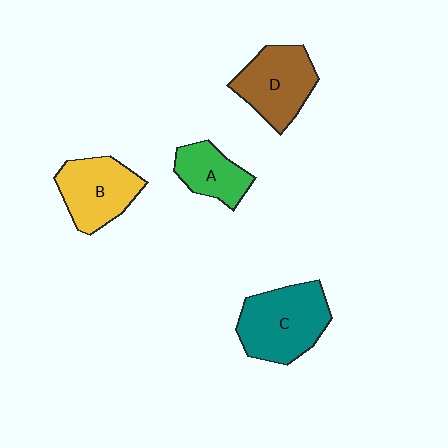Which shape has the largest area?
Shape C (teal).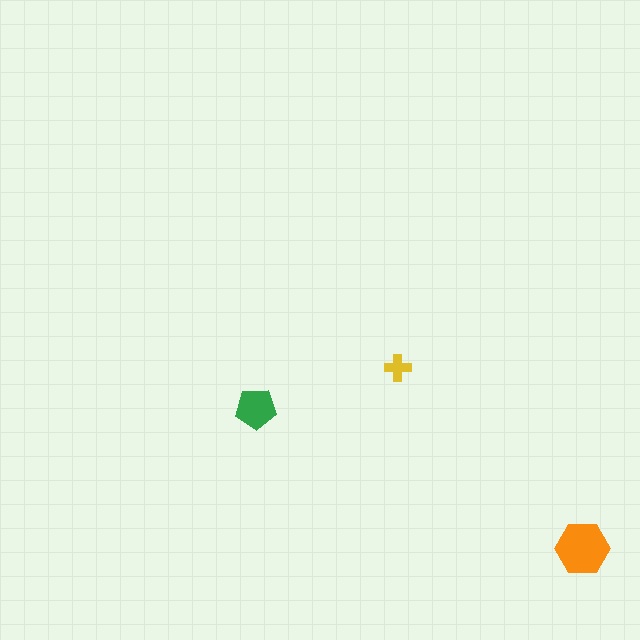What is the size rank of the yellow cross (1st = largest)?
3rd.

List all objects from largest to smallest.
The orange hexagon, the green pentagon, the yellow cross.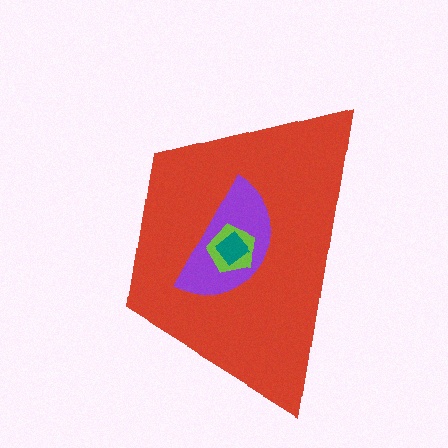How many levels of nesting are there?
4.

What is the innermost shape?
The teal diamond.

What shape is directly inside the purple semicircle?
The lime pentagon.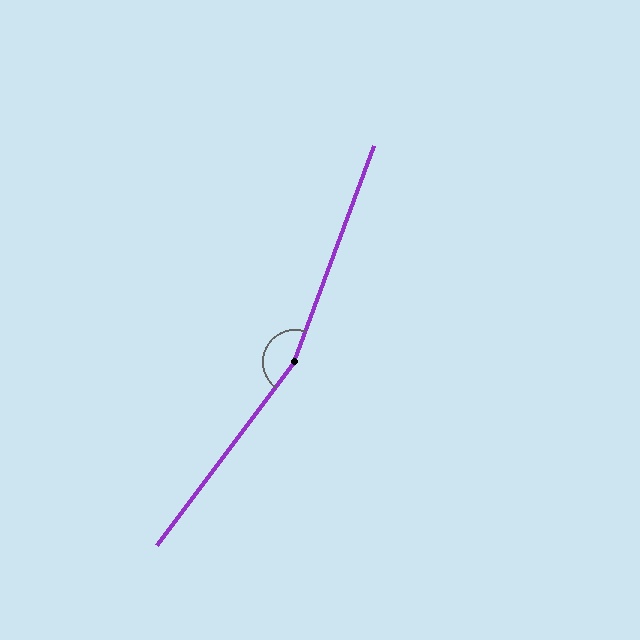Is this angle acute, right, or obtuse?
It is obtuse.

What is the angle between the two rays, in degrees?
Approximately 163 degrees.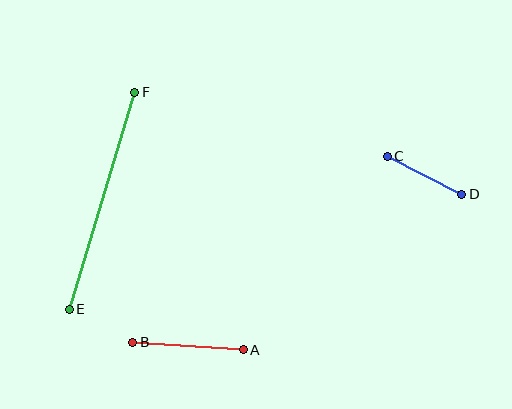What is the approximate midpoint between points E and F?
The midpoint is at approximately (102, 201) pixels.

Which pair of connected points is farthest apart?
Points E and F are farthest apart.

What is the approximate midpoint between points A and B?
The midpoint is at approximately (188, 346) pixels.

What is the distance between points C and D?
The distance is approximately 84 pixels.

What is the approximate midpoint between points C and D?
The midpoint is at approximately (425, 175) pixels.